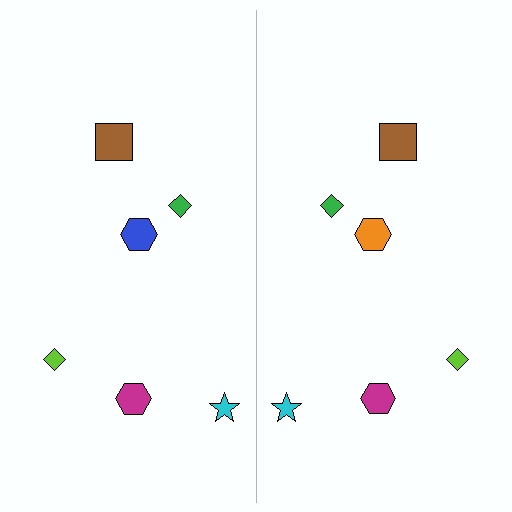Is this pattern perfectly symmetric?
No, the pattern is not perfectly symmetric. The orange hexagon on the right side breaks the symmetry — its mirror counterpart is blue.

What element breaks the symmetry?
The orange hexagon on the right side breaks the symmetry — its mirror counterpart is blue.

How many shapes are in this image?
There are 12 shapes in this image.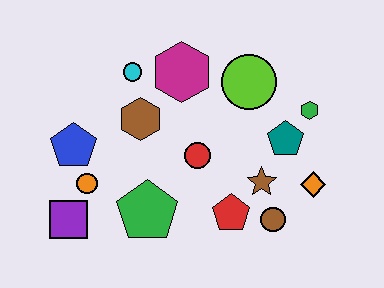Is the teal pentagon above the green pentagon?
Yes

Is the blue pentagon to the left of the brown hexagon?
Yes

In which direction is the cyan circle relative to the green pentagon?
The cyan circle is above the green pentagon.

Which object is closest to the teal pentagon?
The green hexagon is closest to the teal pentagon.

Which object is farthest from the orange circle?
The green hexagon is farthest from the orange circle.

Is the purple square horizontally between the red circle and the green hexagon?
No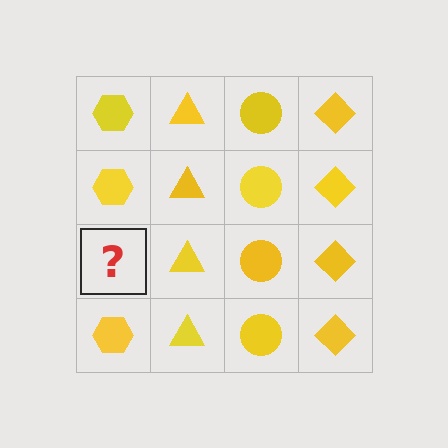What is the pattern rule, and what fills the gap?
The rule is that each column has a consistent shape. The gap should be filled with a yellow hexagon.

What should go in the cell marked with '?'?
The missing cell should contain a yellow hexagon.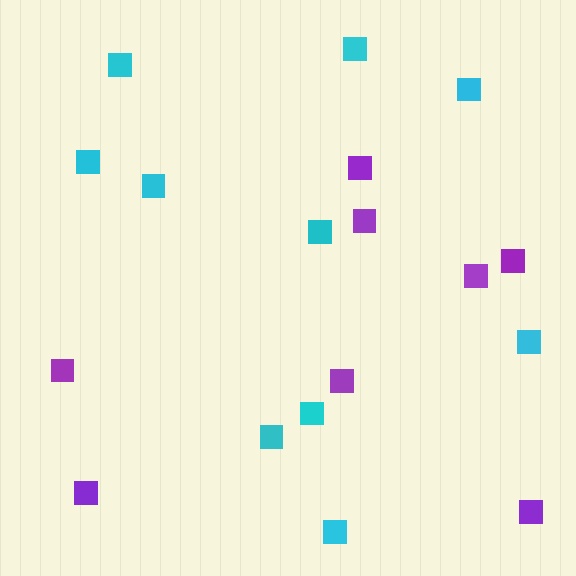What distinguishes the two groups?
There are 2 groups: one group of cyan squares (10) and one group of purple squares (8).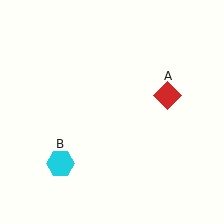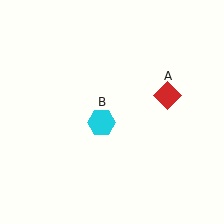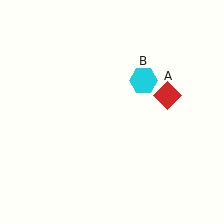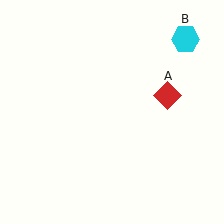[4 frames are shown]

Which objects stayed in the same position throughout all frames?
Red diamond (object A) remained stationary.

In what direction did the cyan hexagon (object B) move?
The cyan hexagon (object B) moved up and to the right.